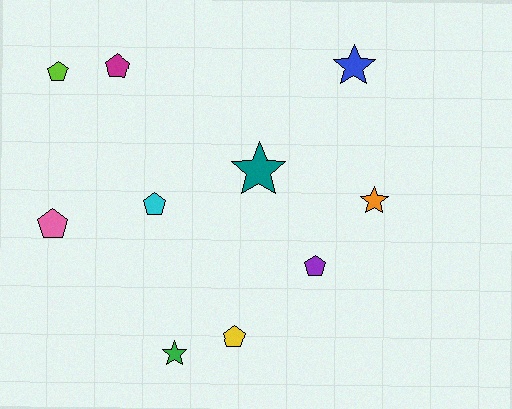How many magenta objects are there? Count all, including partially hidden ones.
There is 1 magenta object.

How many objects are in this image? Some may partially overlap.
There are 10 objects.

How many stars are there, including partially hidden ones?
There are 4 stars.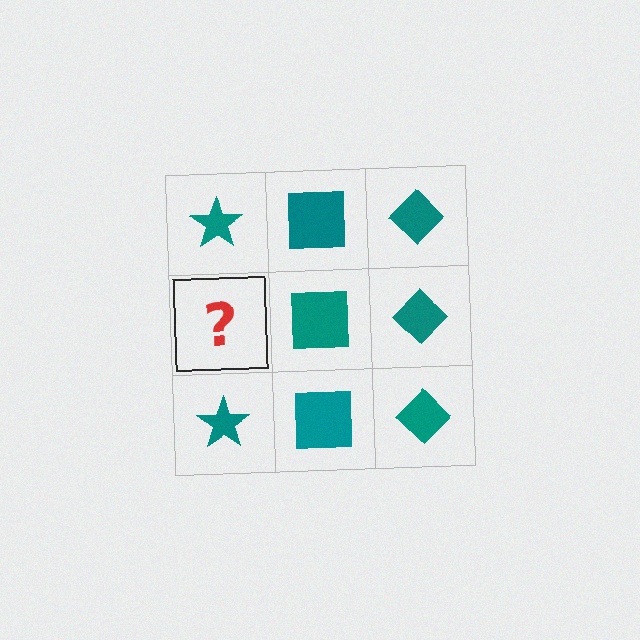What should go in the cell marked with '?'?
The missing cell should contain a teal star.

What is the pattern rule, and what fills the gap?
The rule is that each column has a consistent shape. The gap should be filled with a teal star.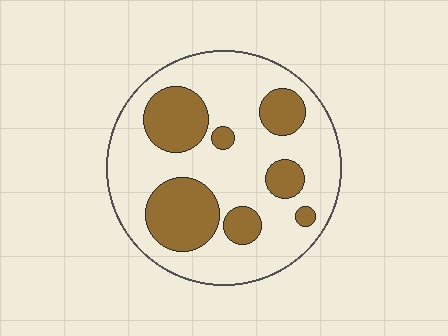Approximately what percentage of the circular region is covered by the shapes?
Approximately 30%.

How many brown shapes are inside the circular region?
7.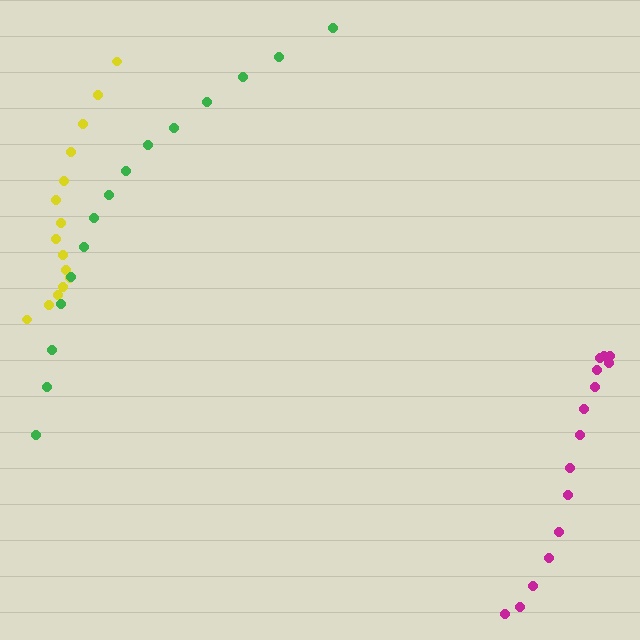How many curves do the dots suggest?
There are 3 distinct paths.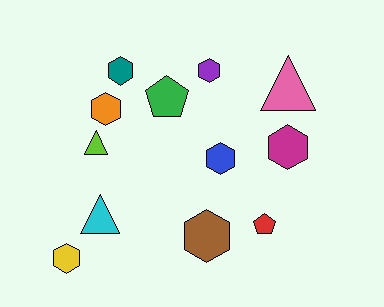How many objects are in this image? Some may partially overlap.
There are 12 objects.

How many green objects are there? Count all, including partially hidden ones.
There is 1 green object.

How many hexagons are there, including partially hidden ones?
There are 7 hexagons.